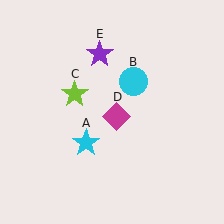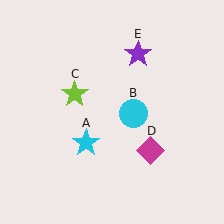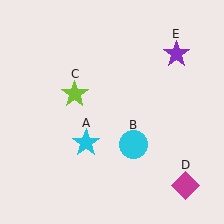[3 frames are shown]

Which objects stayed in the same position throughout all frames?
Cyan star (object A) and lime star (object C) remained stationary.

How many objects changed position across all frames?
3 objects changed position: cyan circle (object B), magenta diamond (object D), purple star (object E).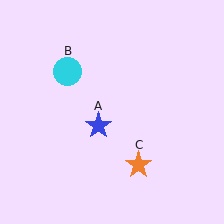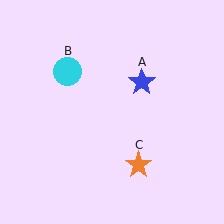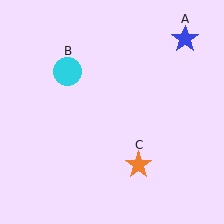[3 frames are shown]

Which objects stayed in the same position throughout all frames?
Cyan circle (object B) and orange star (object C) remained stationary.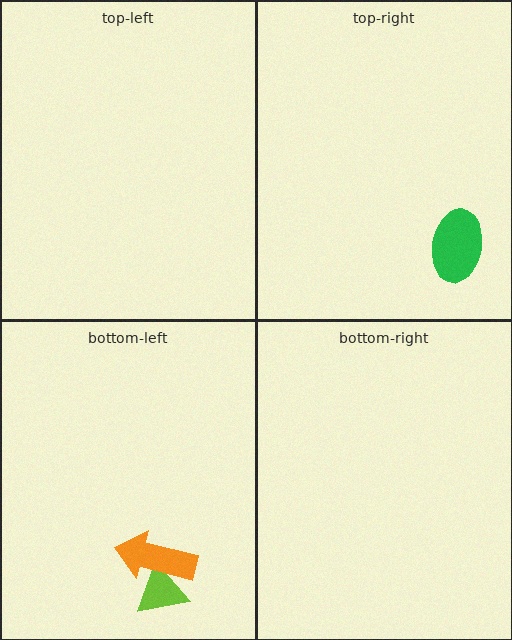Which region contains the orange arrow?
The bottom-left region.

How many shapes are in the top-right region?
1.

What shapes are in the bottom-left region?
The lime triangle, the orange arrow.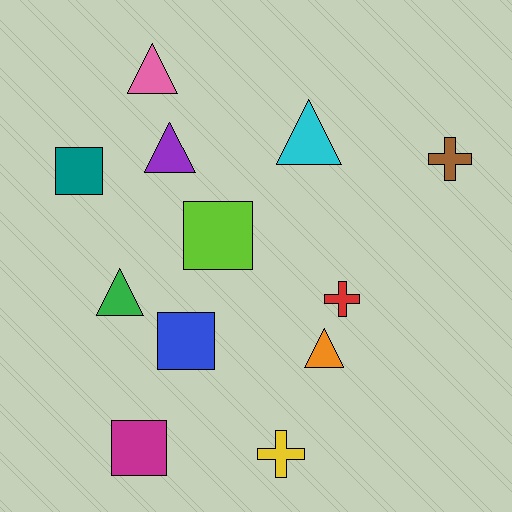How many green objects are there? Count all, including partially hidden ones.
There is 1 green object.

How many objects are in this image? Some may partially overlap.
There are 12 objects.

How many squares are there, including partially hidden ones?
There are 4 squares.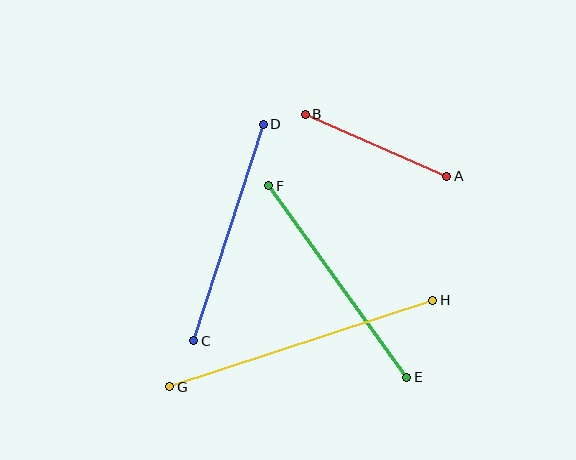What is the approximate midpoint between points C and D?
The midpoint is at approximately (228, 232) pixels.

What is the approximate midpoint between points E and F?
The midpoint is at approximately (338, 281) pixels.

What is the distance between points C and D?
The distance is approximately 227 pixels.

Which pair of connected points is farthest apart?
Points G and H are farthest apart.